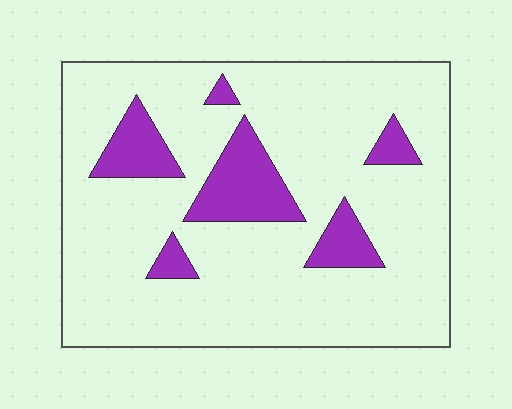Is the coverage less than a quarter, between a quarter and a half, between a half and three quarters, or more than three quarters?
Less than a quarter.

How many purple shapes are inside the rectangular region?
6.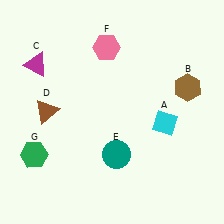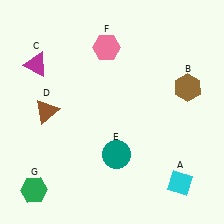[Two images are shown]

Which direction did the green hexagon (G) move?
The green hexagon (G) moved down.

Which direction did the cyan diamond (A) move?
The cyan diamond (A) moved down.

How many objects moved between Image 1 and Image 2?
2 objects moved between the two images.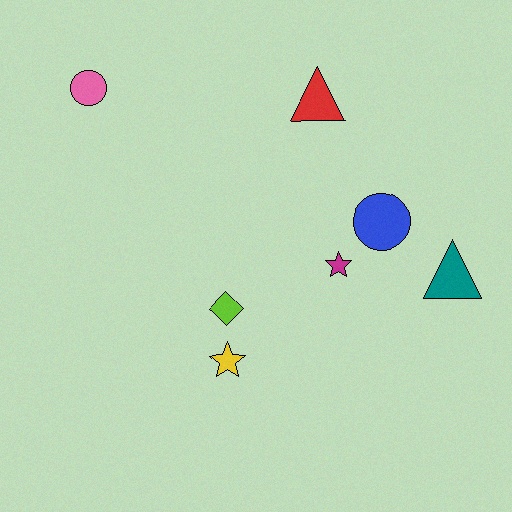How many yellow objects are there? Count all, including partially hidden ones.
There is 1 yellow object.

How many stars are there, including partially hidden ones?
There are 2 stars.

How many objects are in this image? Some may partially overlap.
There are 7 objects.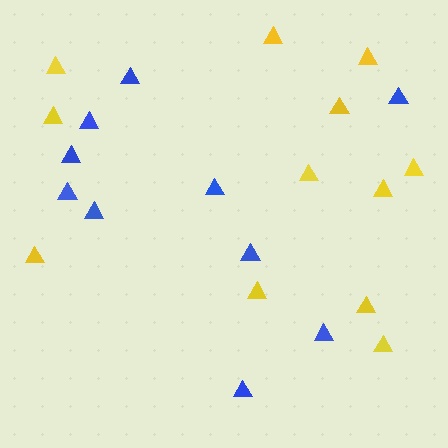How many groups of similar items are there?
There are 2 groups: one group of yellow triangles (12) and one group of blue triangles (10).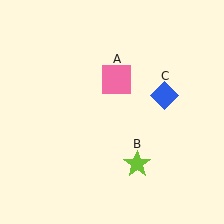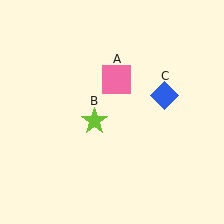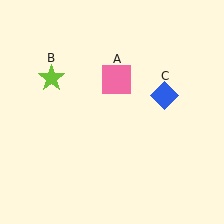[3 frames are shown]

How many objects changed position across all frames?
1 object changed position: lime star (object B).